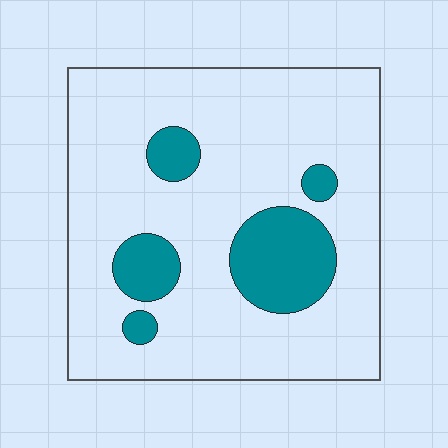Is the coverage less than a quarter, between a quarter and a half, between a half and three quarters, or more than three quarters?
Less than a quarter.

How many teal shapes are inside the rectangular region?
5.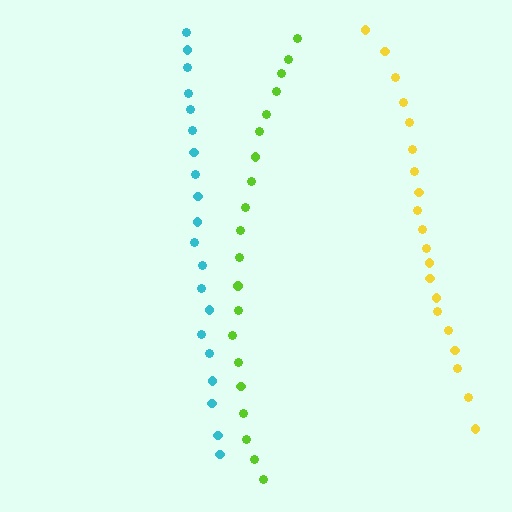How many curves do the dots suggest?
There are 3 distinct paths.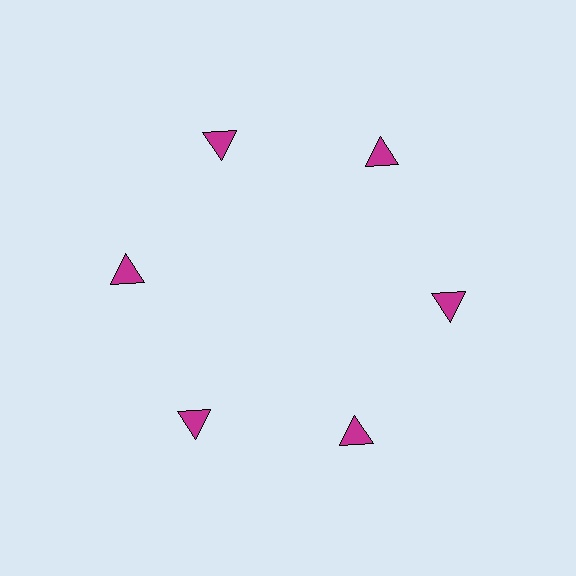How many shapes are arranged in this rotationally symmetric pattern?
There are 6 shapes, arranged in 6 groups of 1.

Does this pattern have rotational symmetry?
Yes, this pattern has 6-fold rotational symmetry. It looks the same after rotating 60 degrees around the center.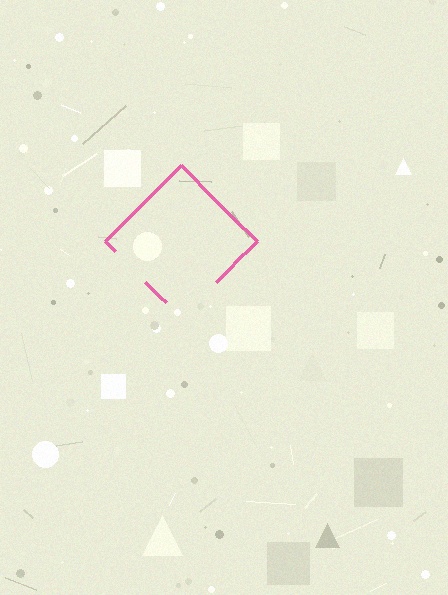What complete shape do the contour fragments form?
The contour fragments form a diamond.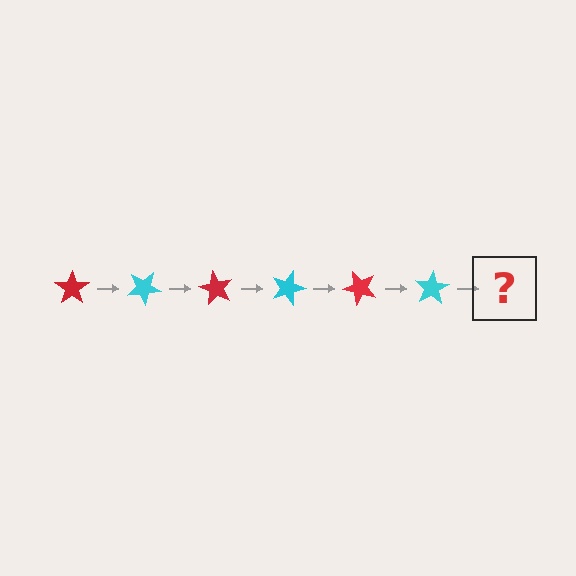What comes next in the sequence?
The next element should be a red star, rotated 180 degrees from the start.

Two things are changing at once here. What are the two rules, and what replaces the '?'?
The two rules are that it rotates 30 degrees each step and the color cycles through red and cyan. The '?' should be a red star, rotated 180 degrees from the start.